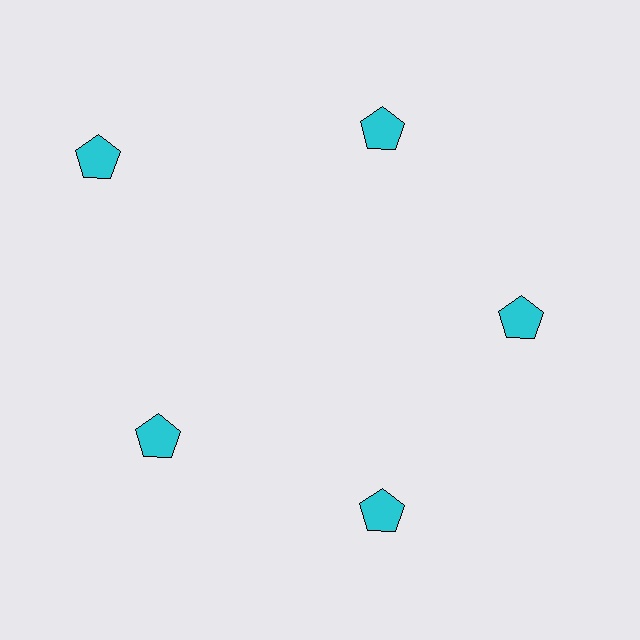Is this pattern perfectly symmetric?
No. The 5 cyan pentagons are arranged in a ring, but one element near the 10 o'clock position is pushed outward from the center, breaking the 5-fold rotational symmetry.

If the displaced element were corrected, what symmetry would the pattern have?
It would have 5-fold rotational symmetry — the pattern would map onto itself every 72 degrees.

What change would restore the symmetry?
The symmetry would be restored by moving it inward, back onto the ring so that all 5 pentagons sit at equal angles and equal distance from the center.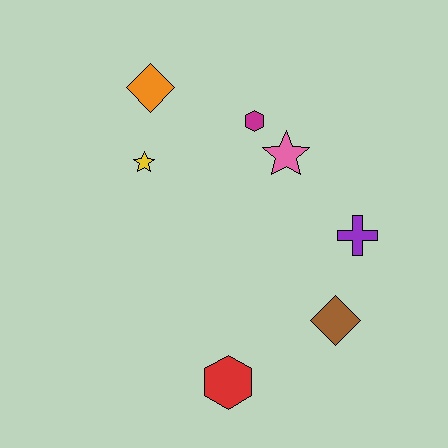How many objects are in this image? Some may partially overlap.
There are 7 objects.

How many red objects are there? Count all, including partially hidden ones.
There is 1 red object.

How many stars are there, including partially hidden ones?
There are 2 stars.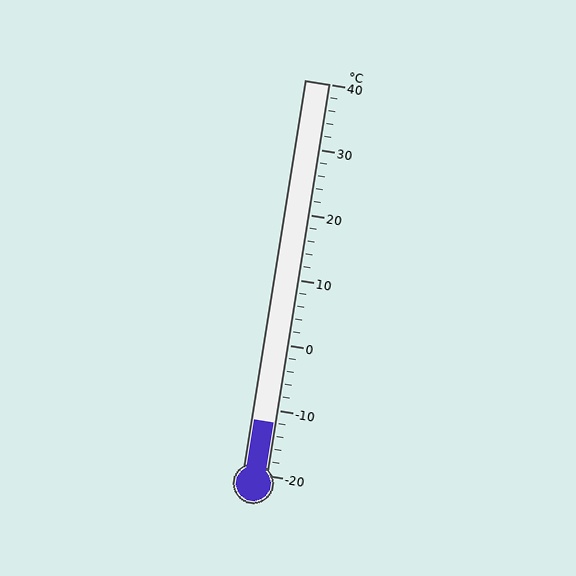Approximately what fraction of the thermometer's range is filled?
The thermometer is filled to approximately 15% of its range.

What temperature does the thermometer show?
The thermometer shows approximately -12°C.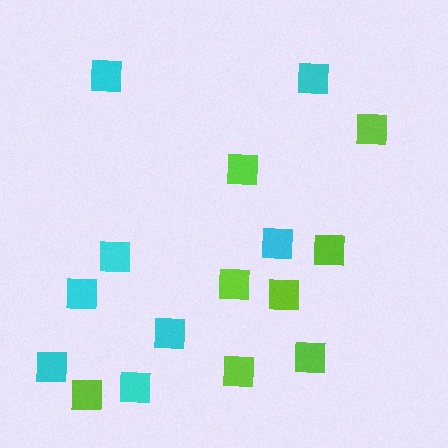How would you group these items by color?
There are 2 groups: one group of lime squares (8) and one group of cyan squares (8).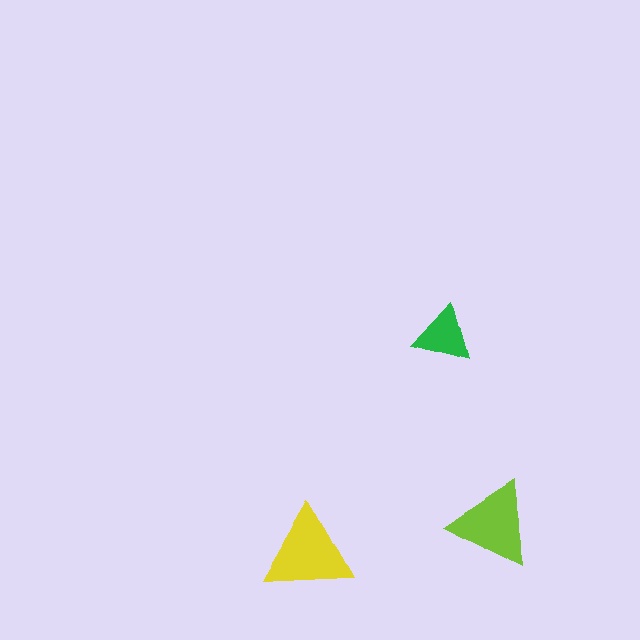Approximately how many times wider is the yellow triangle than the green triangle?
About 1.5 times wider.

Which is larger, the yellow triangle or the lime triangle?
The yellow one.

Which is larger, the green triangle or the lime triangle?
The lime one.